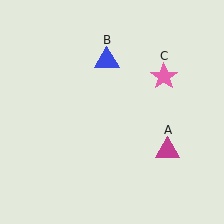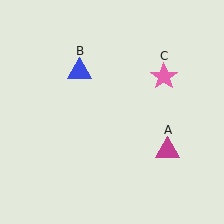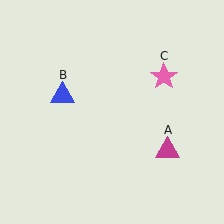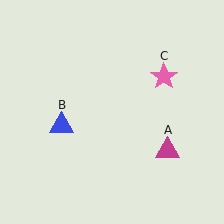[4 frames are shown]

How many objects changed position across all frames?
1 object changed position: blue triangle (object B).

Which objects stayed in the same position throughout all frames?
Magenta triangle (object A) and pink star (object C) remained stationary.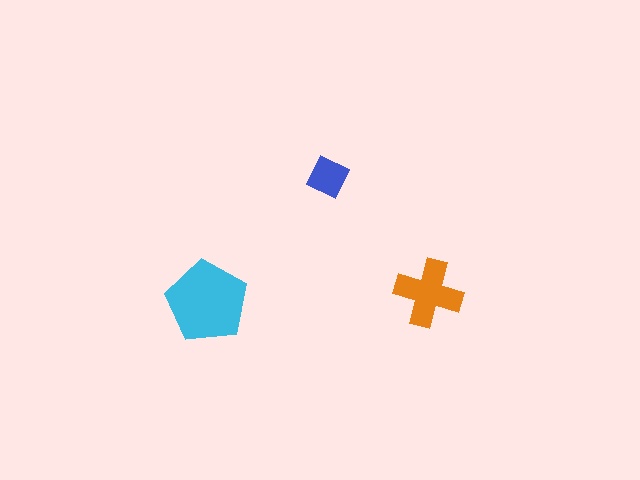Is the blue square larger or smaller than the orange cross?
Smaller.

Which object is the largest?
The cyan pentagon.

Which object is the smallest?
The blue square.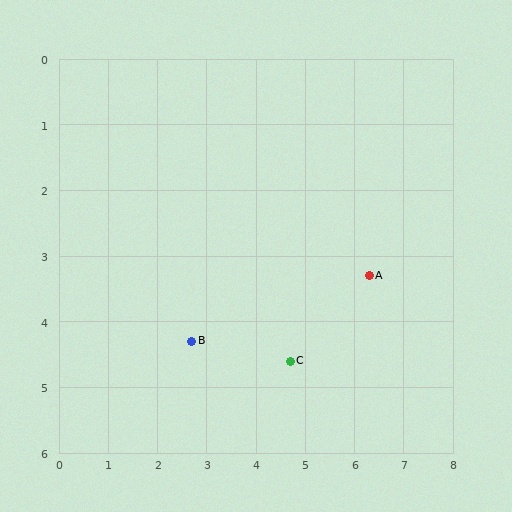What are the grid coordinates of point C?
Point C is at approximately (4.7, 4.6).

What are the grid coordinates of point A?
Point A is at approximately (6.3, 3.3).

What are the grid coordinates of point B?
Point B is at approximately (2.7, 4.3).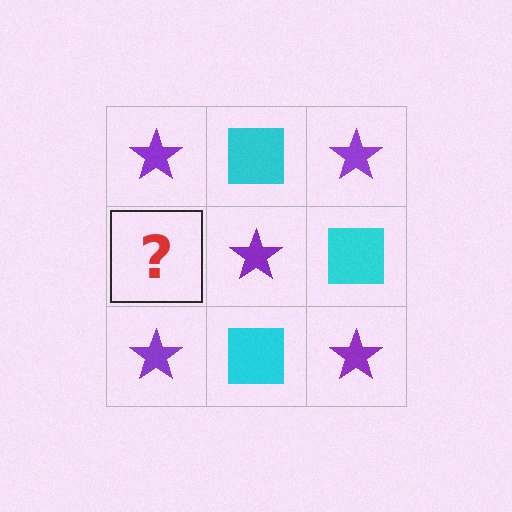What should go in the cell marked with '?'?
The missing cell should contain a cyan square.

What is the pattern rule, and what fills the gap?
The rule is that it alternates purple star and cyan square in a checkerboard pattern. The gap should be filled with a cyan square.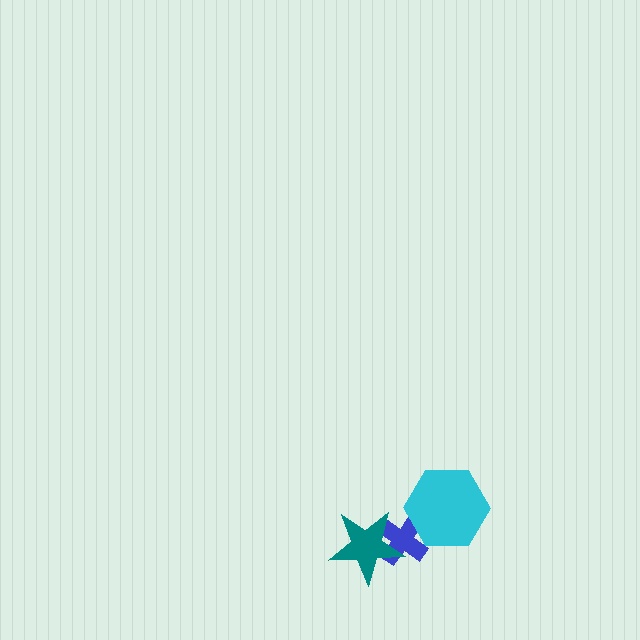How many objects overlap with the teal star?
1 object overlaps with the teal star.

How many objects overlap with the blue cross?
2 objects overlap with the blue cross.